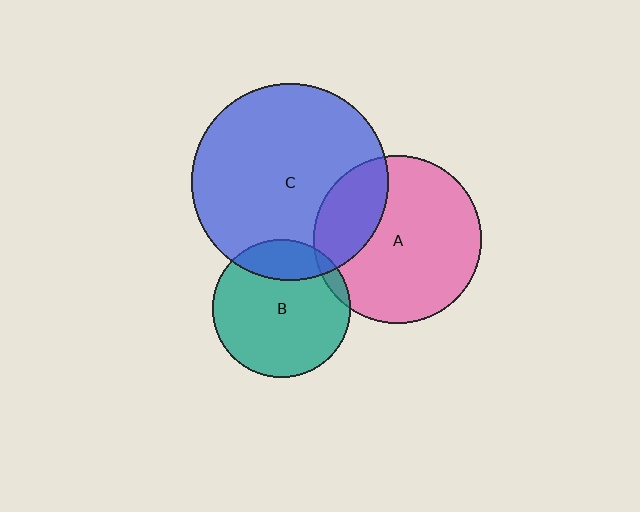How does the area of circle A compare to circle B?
Approximately 1.5 times.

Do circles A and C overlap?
Yes.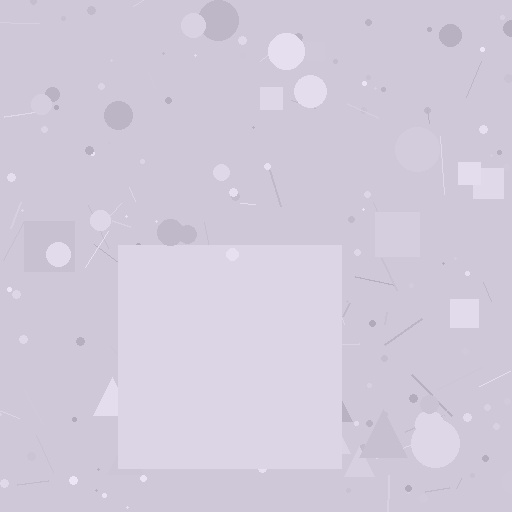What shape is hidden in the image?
A square is hidden in the image.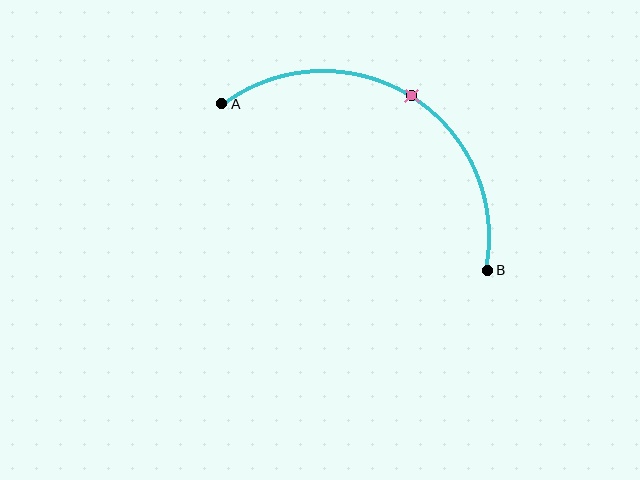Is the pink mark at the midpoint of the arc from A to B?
Yes. The pink mark lies on the arc at equal arc-length from both A and B — it is the arc midpoint.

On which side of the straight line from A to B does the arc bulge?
The arc bulges above the straight line connecting A and B.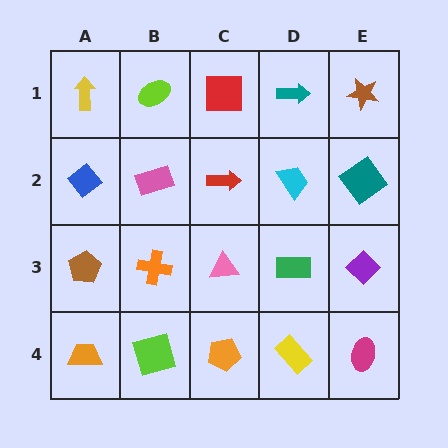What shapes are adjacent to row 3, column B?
A pink rectangle (row 2, column B), a lime square (row 4, column B), a brown pentagon (row 3, column A), a pink triangle (row 3, column C).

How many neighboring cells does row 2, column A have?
3.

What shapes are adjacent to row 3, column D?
A cyan trapezoid (row 2, column D), a yellow rectangle (row 4, column D), a pink triangle (row 3, column C), a purple diamond (row 3, column E).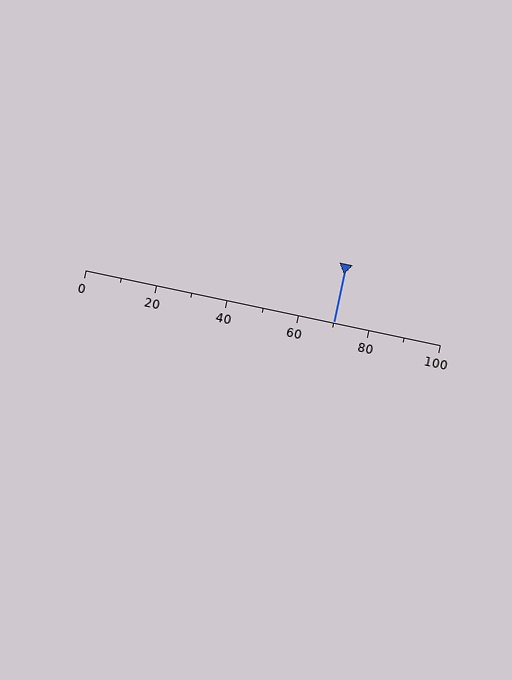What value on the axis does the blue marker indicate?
The marker indicates approximately 70.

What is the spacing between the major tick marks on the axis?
The major ticks are spaced 20 apart.